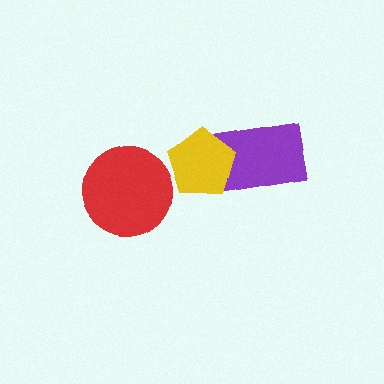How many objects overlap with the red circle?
0 objects overlap with the red circle.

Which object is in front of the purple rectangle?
The yellow pentagon is in front of the purple rectangle.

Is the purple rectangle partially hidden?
Yes, it is partially covered by another shape.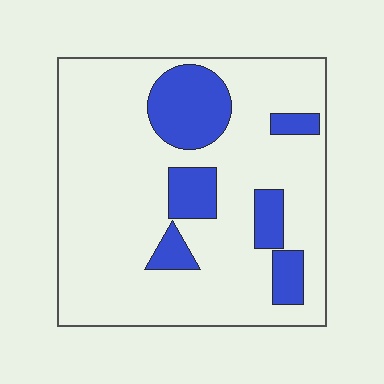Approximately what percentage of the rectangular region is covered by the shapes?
Approximately 20%.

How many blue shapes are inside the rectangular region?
6.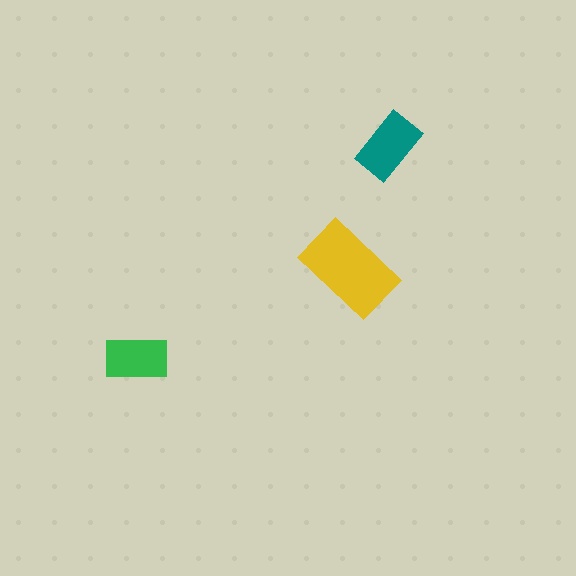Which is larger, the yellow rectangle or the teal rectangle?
The yellow one.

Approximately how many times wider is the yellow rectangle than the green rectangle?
About 1.5 times wider.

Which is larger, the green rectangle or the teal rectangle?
The teal one.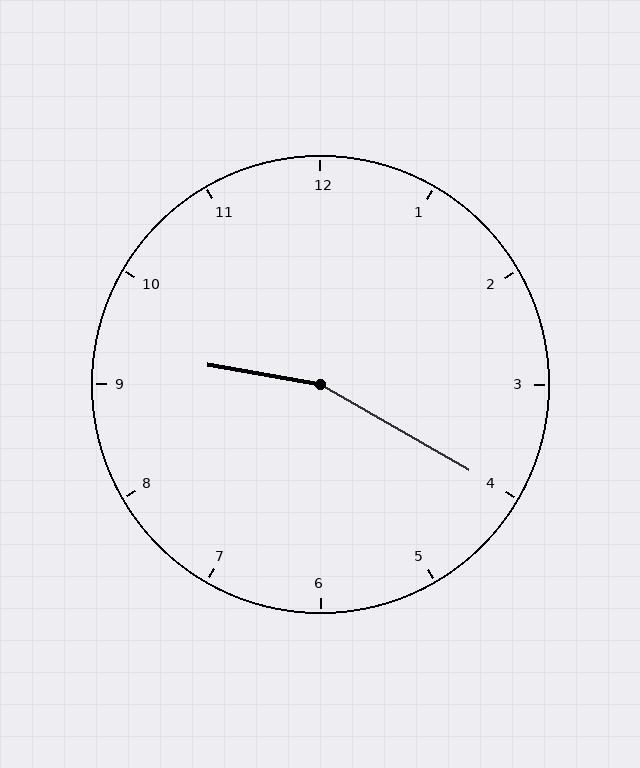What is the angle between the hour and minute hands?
Approximately 160 degrees.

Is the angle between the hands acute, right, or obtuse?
It is obtuse.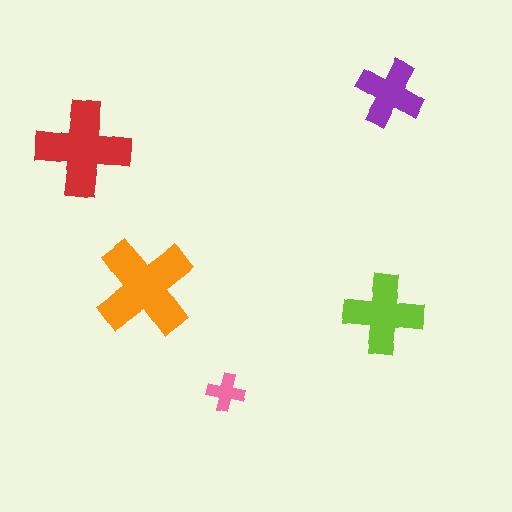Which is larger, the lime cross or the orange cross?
The orange one.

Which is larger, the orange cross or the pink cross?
The orange one.